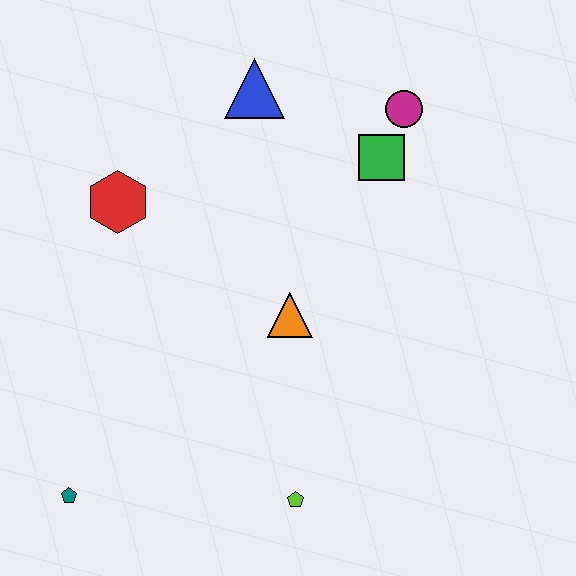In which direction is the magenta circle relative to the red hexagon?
The magenta circle is to the right of the red hexagon.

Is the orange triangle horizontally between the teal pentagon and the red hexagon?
No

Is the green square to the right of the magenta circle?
No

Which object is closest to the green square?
The magenta circle is closest to the green square.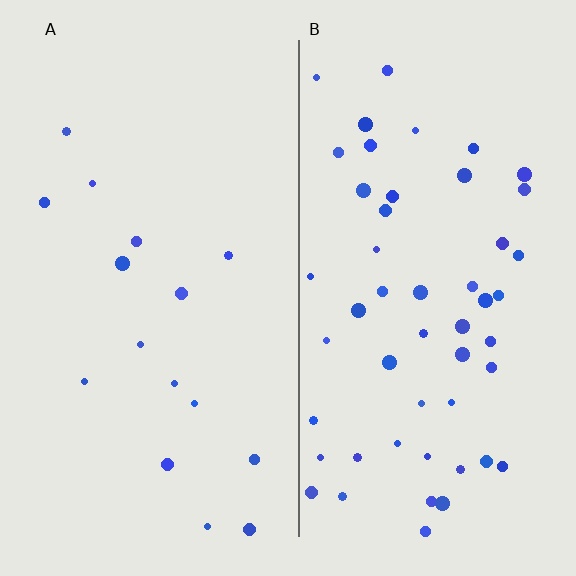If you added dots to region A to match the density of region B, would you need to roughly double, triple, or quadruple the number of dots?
Approximately triple.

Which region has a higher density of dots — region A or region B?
B (the right).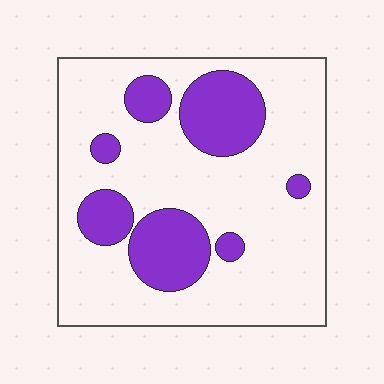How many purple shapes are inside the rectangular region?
7.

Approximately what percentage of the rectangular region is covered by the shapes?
Approximately 25%.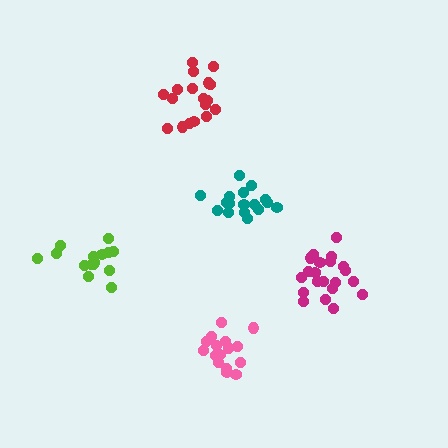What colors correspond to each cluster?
The clusters are colored: teal, red, pink, lime, magenta.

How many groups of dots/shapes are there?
There are 5 groups.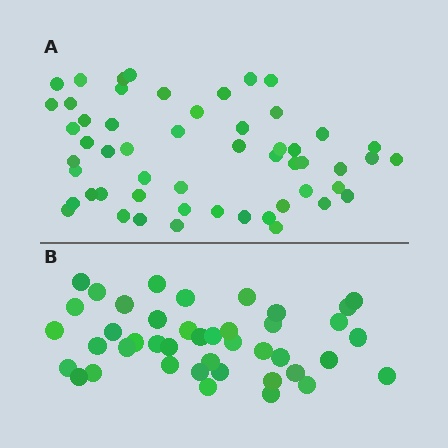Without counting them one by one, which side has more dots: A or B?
Region A (the top region) has more dots.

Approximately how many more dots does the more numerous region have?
Region A has roughly 12 or so more dots than region B.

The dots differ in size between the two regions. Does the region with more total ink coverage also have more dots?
No. Region B has more total ink coverage because its dots are larger, but region A actually contains more individual dots. Total area can be misleading — the number of items is what matters here.